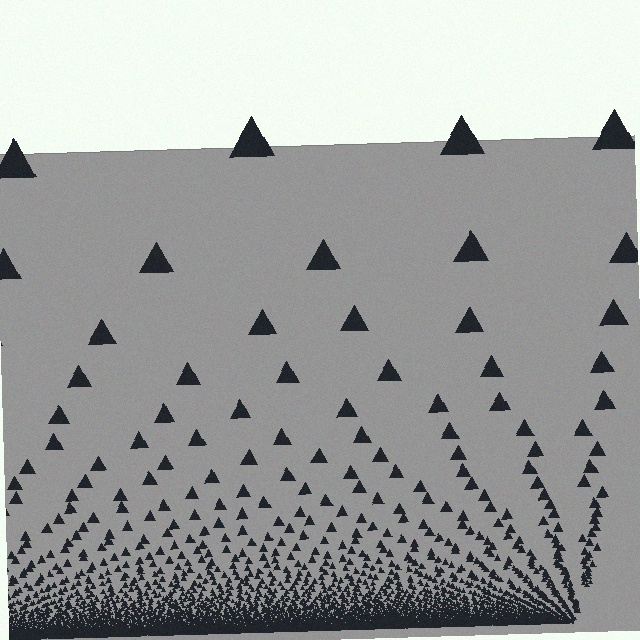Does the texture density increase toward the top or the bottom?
Density increases toward the bottom.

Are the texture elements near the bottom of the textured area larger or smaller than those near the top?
Smaller. The gradient is inverted — elements near the bottom are smaller and denser.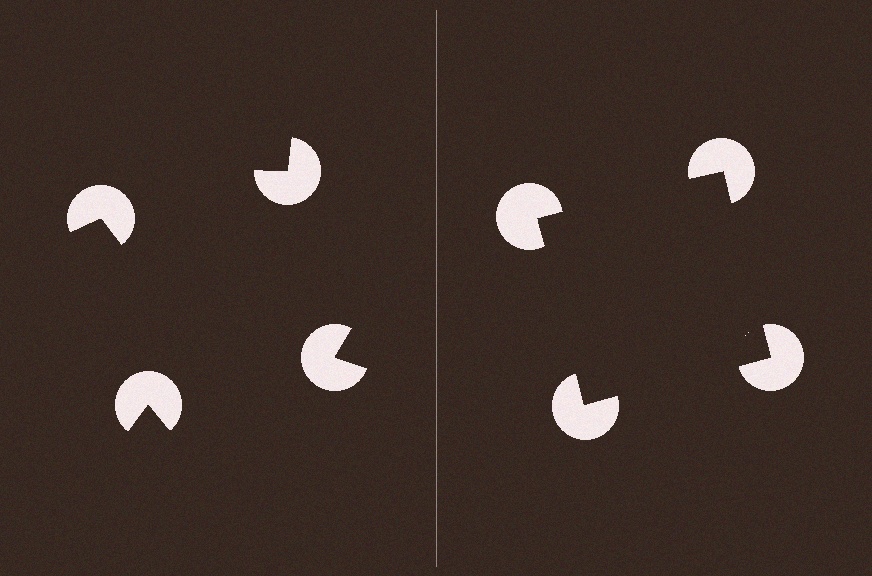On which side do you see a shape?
An illusory square appears on the right side. On the left side the wedge cuts are rotated, so no coherent shape forms.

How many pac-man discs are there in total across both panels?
8 — 4 on each side.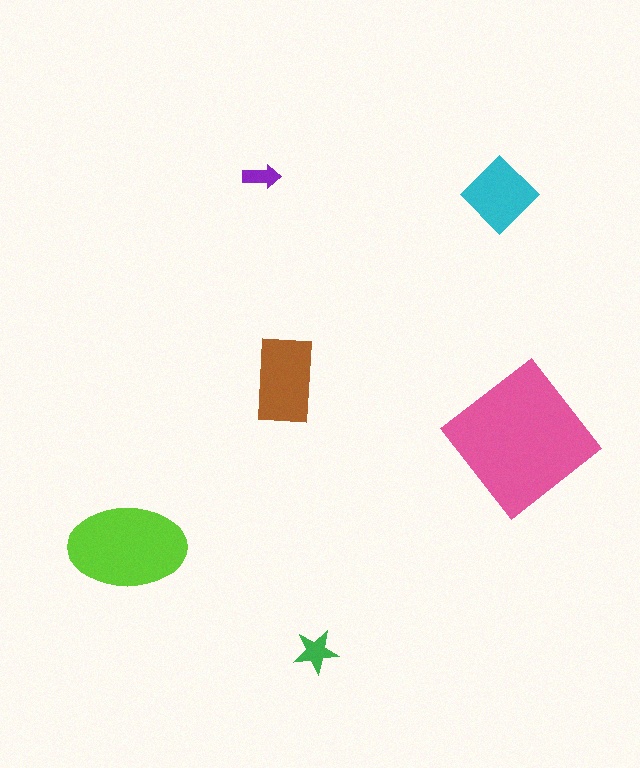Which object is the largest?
The pink diamond.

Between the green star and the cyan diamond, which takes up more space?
The cyan diamond.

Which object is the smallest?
The purple arrow.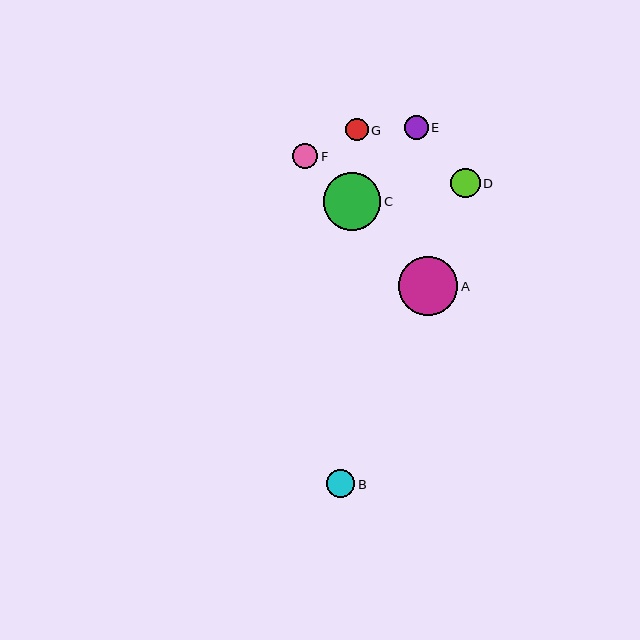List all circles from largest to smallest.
From largest to smallest: A, C, D, B, F, E, G.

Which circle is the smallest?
Circle G is the smallest with a size of approximately 22 pixels.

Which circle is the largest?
Circle A is the largest with a size of approximately 59 pixels.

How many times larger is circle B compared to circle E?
Circle B is approximately 1.2 times the size of circle E.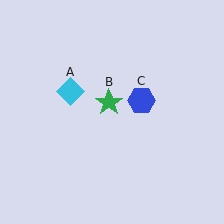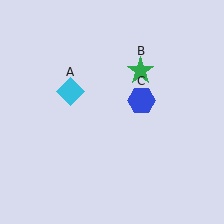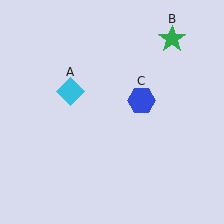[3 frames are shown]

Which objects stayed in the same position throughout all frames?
Cyan diamond (object A) and blue hexagon (object C) remained stationary.